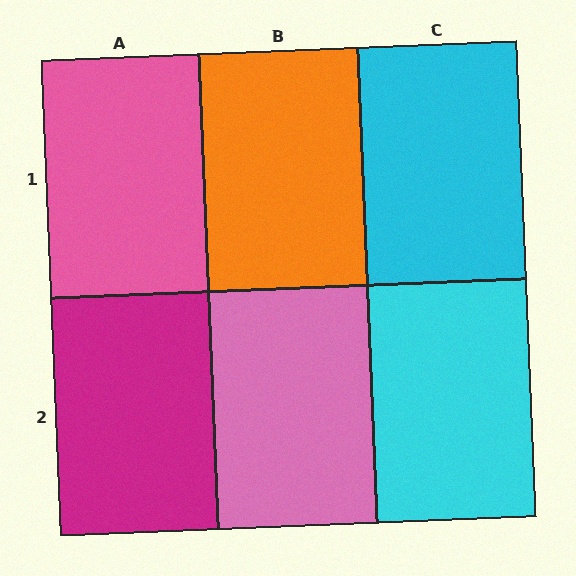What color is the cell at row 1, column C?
Cyan.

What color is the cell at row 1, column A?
Pink.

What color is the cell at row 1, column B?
Orange.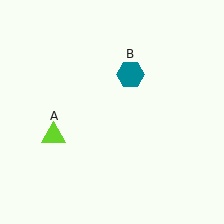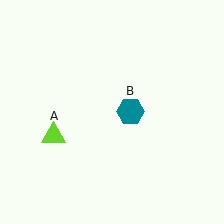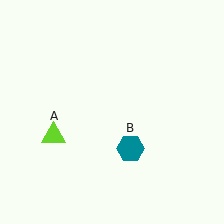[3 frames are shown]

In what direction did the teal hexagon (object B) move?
The teal hexagon (object B) moved down.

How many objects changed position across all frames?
1 object changed position: teal hexagon (object B).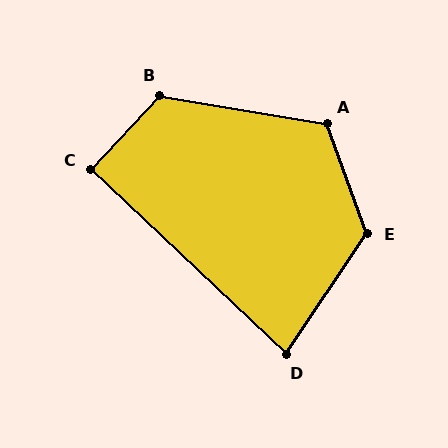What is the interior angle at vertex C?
Approximately 91 degrees (approximately right).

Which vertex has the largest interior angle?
E, at approximately 126 degrees.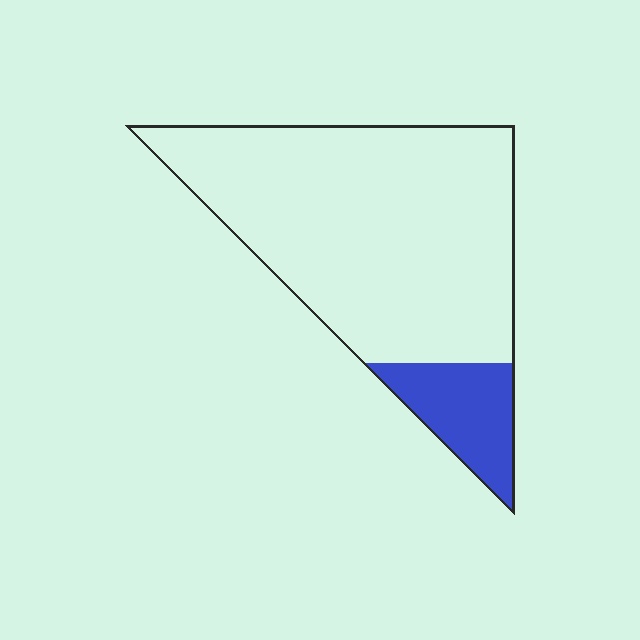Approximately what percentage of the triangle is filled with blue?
Approximately 15%.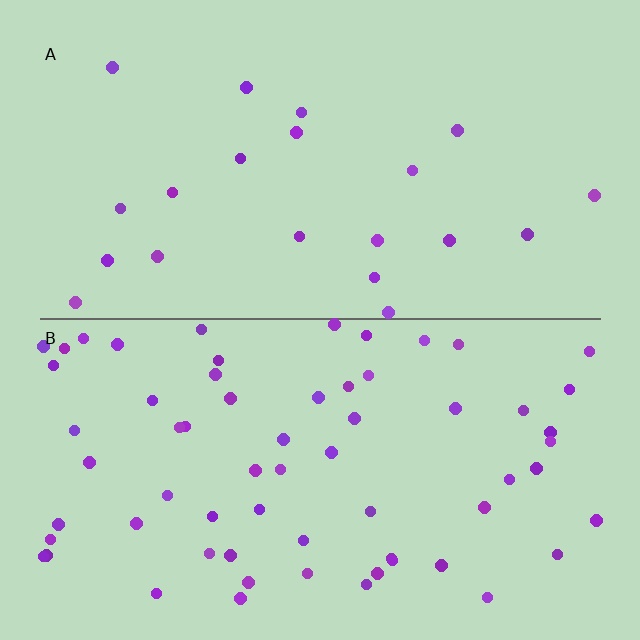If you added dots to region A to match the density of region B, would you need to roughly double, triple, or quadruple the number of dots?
Approximately triple.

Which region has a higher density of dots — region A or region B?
B (the bottom).